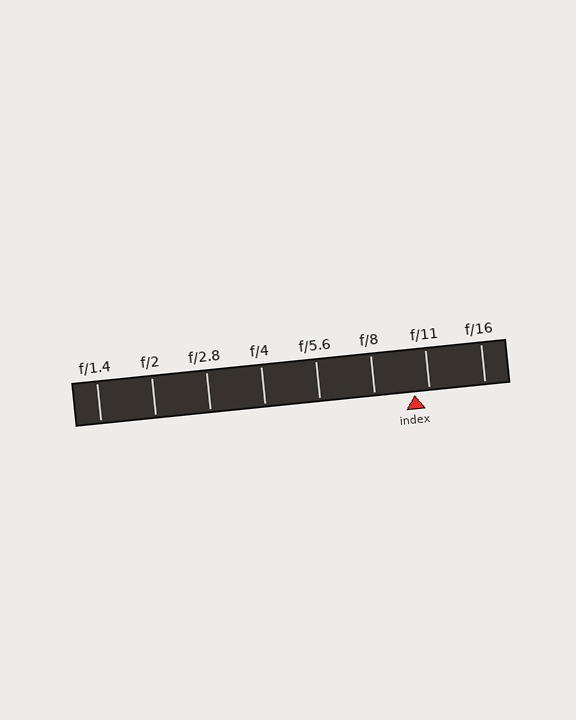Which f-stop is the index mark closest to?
The index mark is closest to f/11.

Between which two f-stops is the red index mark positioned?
The index mark is between f/8 and f/11.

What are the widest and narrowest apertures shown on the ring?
The widest aperture shown is f/1.4 and the narrowest is f/16.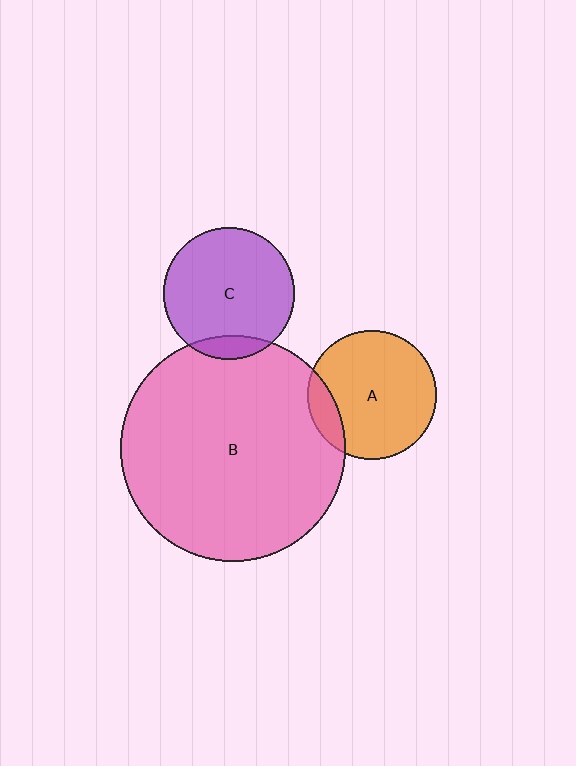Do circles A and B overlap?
Yes.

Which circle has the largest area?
Circle B (pink).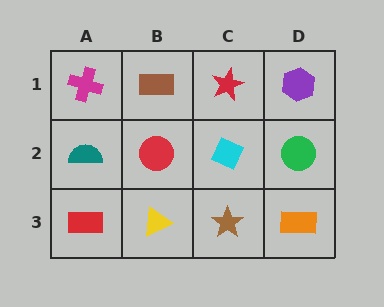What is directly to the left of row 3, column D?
A brown star.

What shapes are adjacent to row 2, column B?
A brown rectangle (row 1, column B), a yellow triangle (row 3, column B), a teal semicircle (row 2, column A), a cyan diamond (row 2, column C).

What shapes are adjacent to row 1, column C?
A cyan diamond (row 2, column C), a brown rectangle (row 1, column B), a purple hexagon (row 1, column D).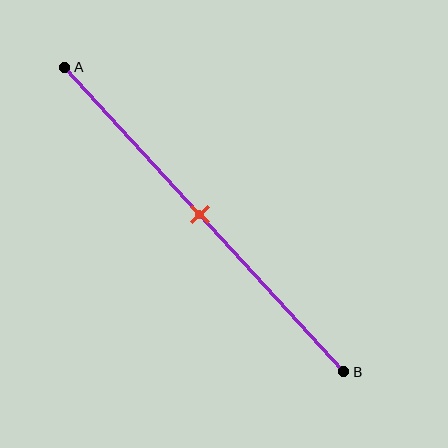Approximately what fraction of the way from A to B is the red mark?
The red mark is approximately 50% of the way from A to B.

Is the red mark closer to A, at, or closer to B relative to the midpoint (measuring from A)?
The red mark is approximately at the midpoint of segment AB.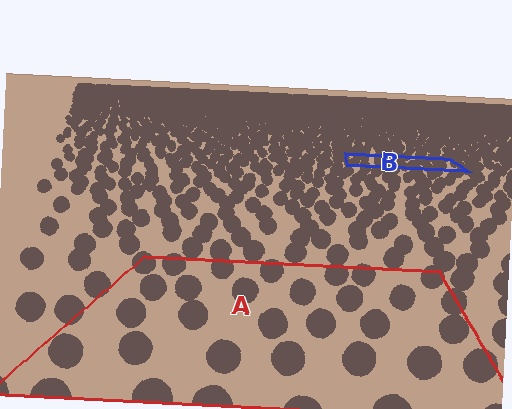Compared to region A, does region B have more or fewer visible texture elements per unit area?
Region B has more texture elements per unit area — they are packed more densely because it is farther away.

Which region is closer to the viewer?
Region A is closer. The texture elements there are larger and more spread out.